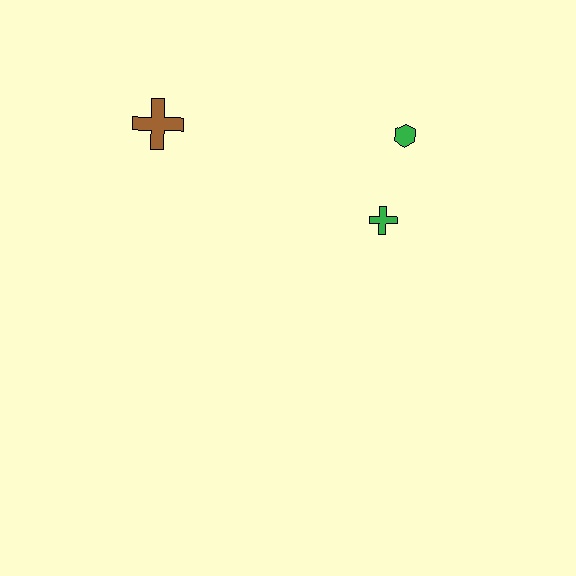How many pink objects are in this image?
There are no pink objects.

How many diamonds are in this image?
There are no diamonds.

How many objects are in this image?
There are 3 objects.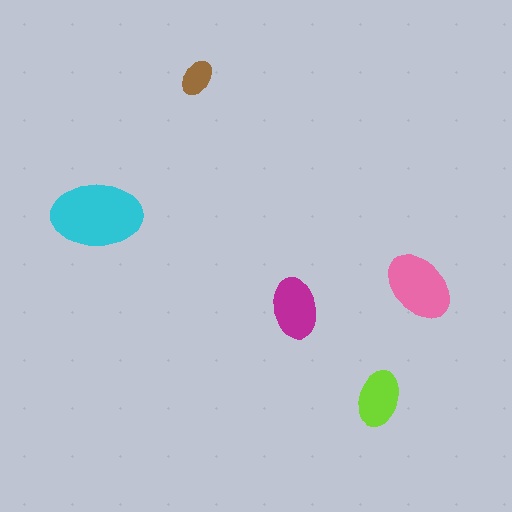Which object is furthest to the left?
The cyan ellipse is leftmost.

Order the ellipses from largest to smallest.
the cyan one, the pink one, the magenta one, the lime one, the brown one.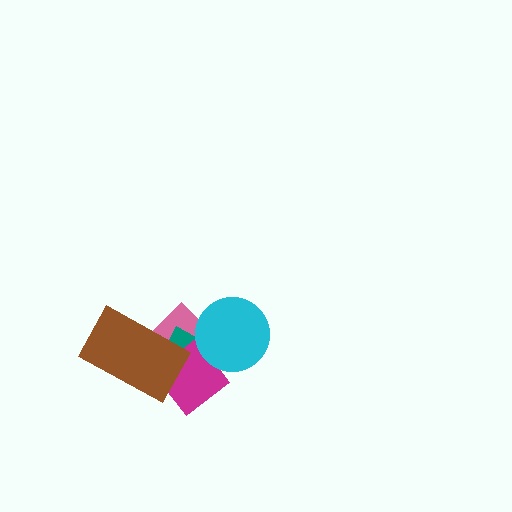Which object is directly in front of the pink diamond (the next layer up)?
The teal cross is directly in front of the pink diamond.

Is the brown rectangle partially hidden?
No, no other shape covers it.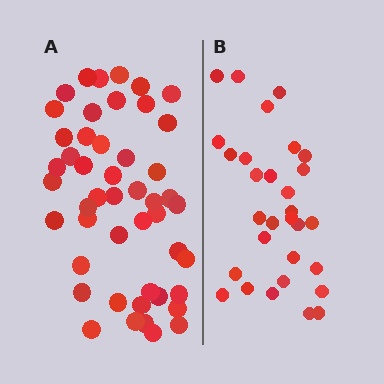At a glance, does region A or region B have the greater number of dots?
Region A (the left region) has more dots.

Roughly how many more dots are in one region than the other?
Region A has approximately 20 more dots than region B.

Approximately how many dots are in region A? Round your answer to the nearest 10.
About 50 dots. (The exact count is 48, which rounds to 50.)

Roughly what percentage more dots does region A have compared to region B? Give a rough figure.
About 60% more.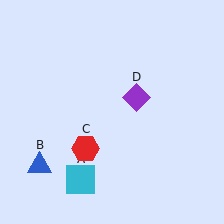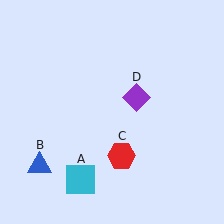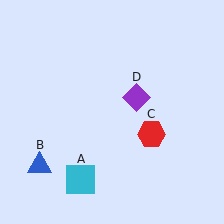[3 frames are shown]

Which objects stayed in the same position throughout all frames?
Cyan square (object A) and blue triangle (object B) and purple diamond (object D) remained stationary.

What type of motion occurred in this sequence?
The red hexagon (object C) rotated counterclockwise around the center of the scene.